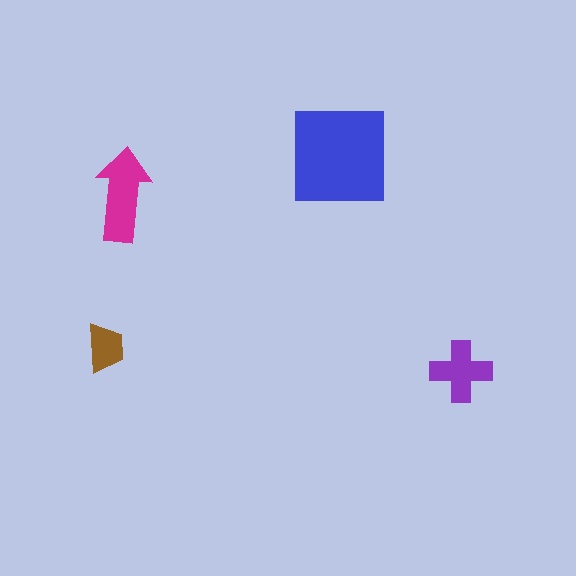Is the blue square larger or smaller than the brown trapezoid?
Larger.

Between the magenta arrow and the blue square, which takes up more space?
The blue square.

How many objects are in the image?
There are 4 objects in the image.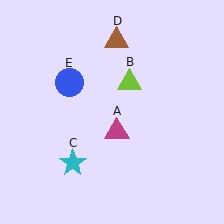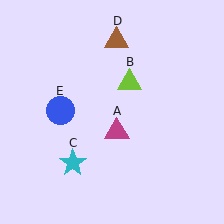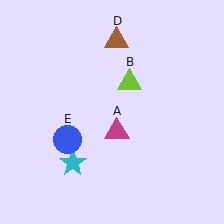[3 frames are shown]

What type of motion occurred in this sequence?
The blue circle (object E) rotated counterclockwise around the center of the scene.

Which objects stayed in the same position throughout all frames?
Magenta triangle (object A) and lime triangle (object B) and cyan star (object C) and brown triangle (object D) remained stationary.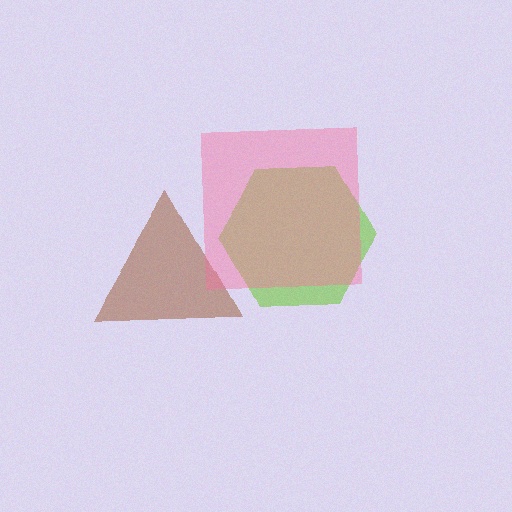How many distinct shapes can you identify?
There are 3 distinct shapes: a brown triangle, a lime hexagon, a pink square.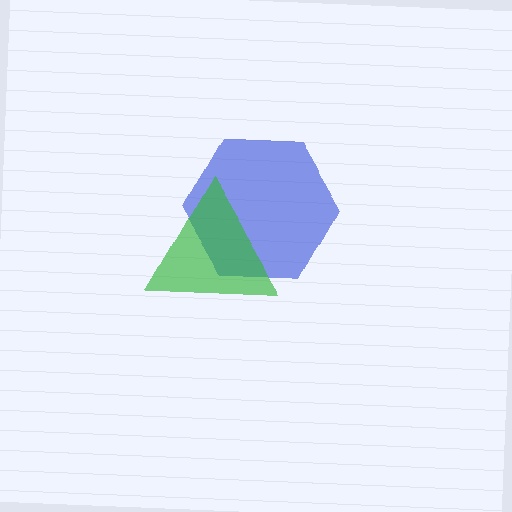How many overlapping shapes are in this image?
There are 2 overlapping shapes in the image.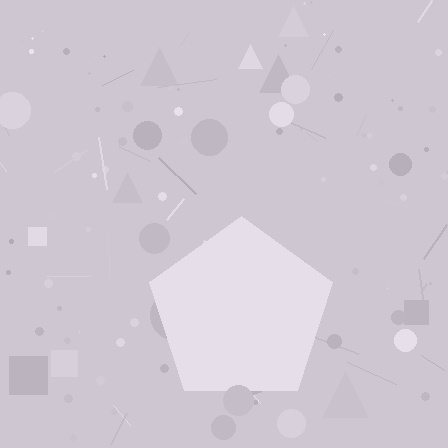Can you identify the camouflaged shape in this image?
The camouflaged shape is a pentagon.